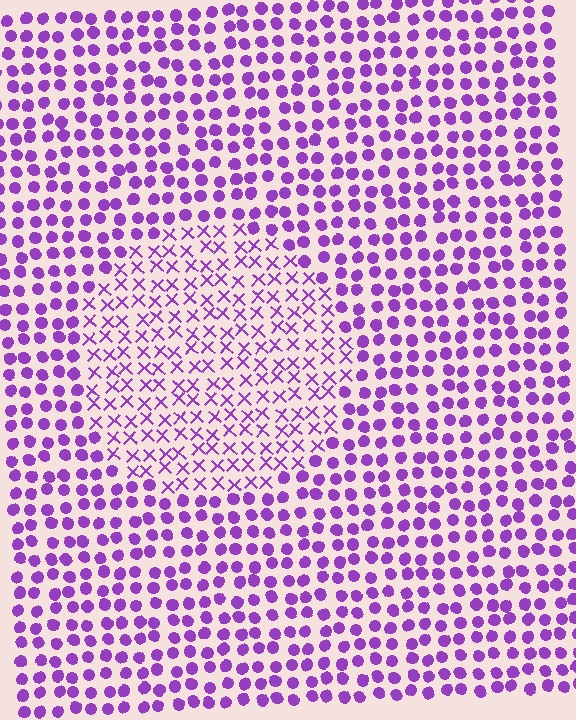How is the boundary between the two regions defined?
The boundary is defined by a change in element shape: X marks inside vs. circles outside. All elements share the same color and spacing.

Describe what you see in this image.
The image is filled with small purple elements arranged in a uniform grid. A circle-shaped region contains X marks, while the surrounding area contains circles. The boundary is defined purely by the change in element shape.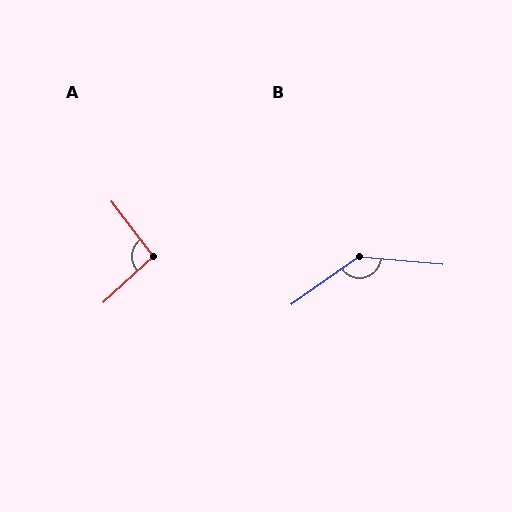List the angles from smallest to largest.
A (95°), B (140°).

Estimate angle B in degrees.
Approximately 140 degrees.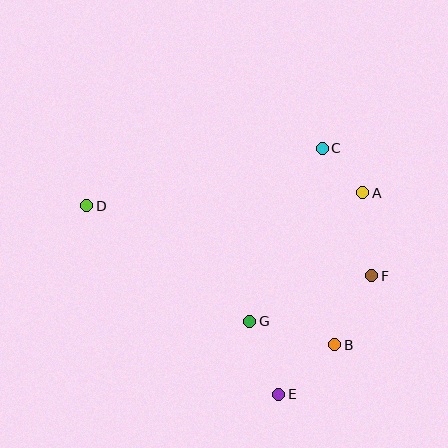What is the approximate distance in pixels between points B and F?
The distance between B and F is approximately 78 pixels.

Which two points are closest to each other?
Points A and C are closest to each other.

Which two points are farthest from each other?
Points D and F are farthest from each other.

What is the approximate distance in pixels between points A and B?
The distance between A and B is approximately 155 pixels.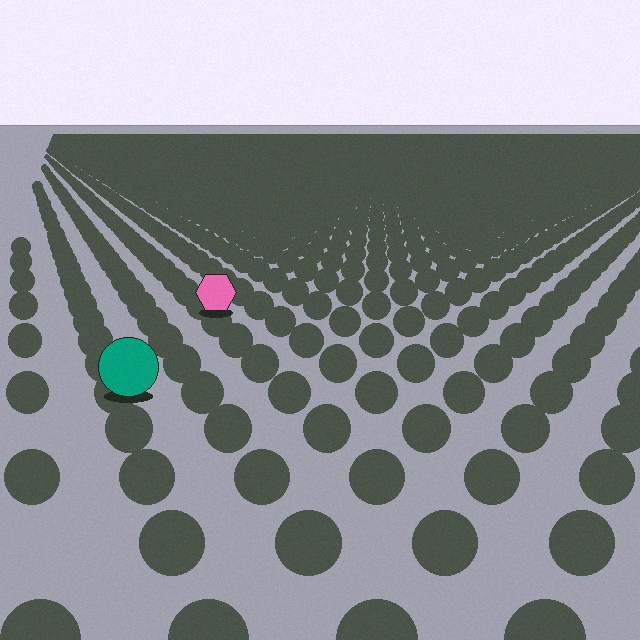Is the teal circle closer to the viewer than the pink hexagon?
Yes. The teal circle is closer — you can tell from the texture gradient: the ground texture is coarser near it.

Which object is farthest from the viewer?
The pink hexagon is farthest from the viewer. It appears smaller and the ground texture around it is denser.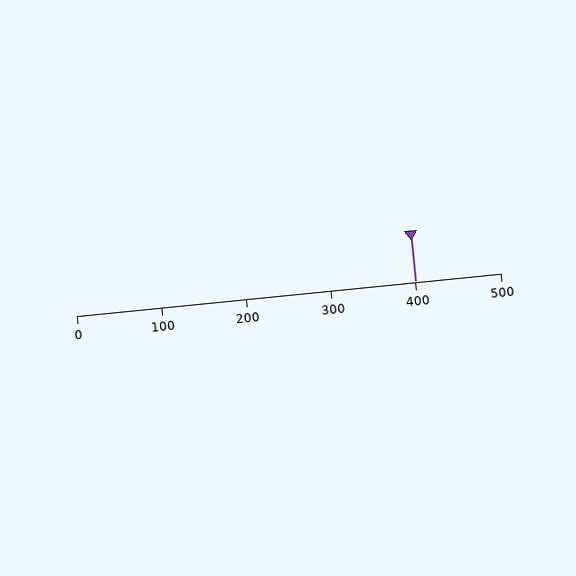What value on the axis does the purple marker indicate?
The marker indicates approximately 400.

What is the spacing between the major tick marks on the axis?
The major ticks are spaced 100 apart.